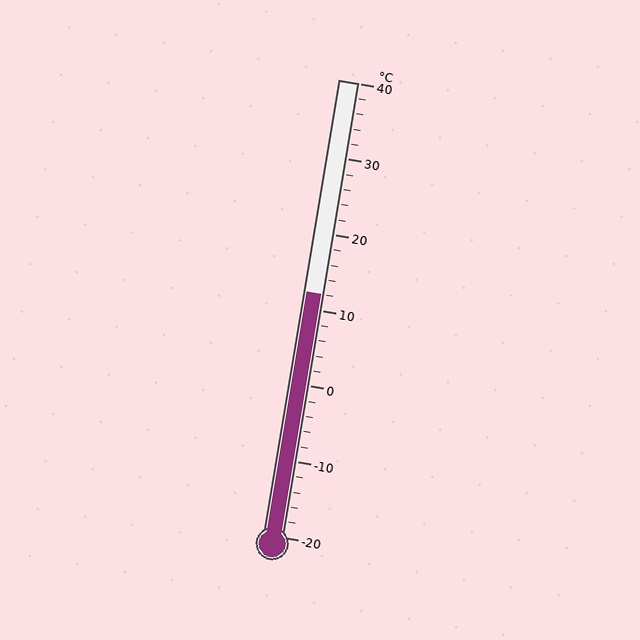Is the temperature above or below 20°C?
The temperature is below 20°C.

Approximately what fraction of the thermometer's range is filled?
The thermometer is filled to approximately 55% of its range.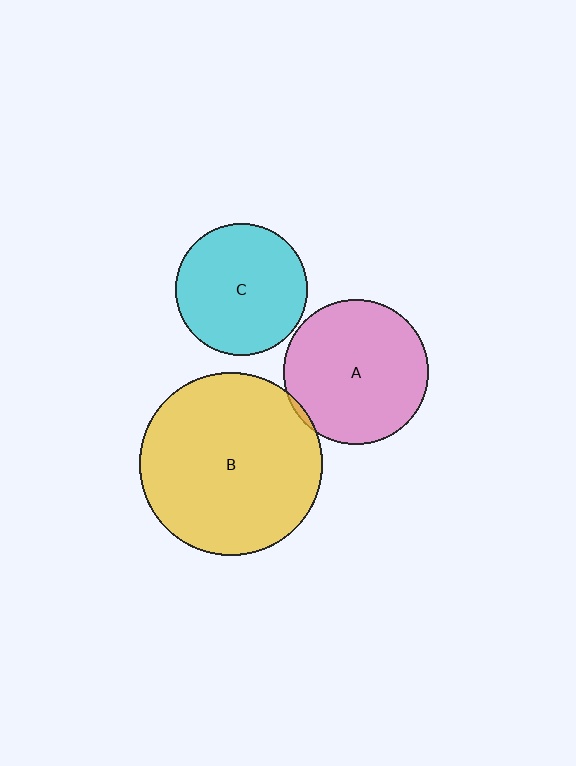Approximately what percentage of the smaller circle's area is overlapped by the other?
Approximately 5%.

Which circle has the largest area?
Circle B (yellow).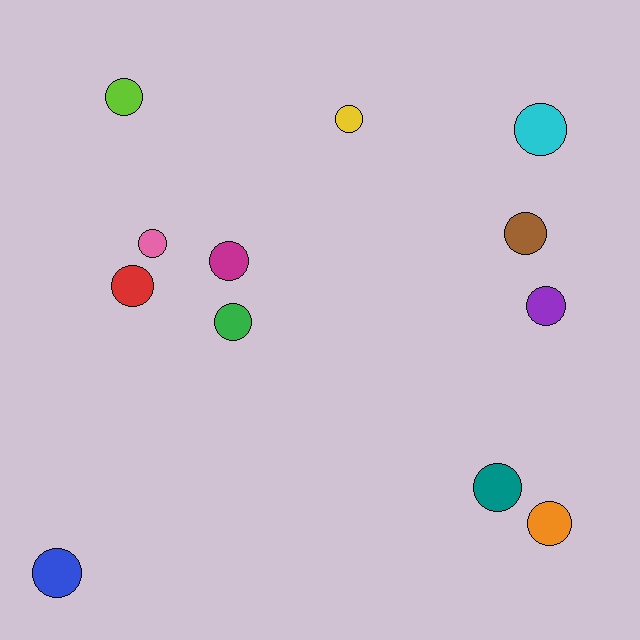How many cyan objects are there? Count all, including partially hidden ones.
There is 1 cyan object.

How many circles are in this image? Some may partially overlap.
There are 12 circles.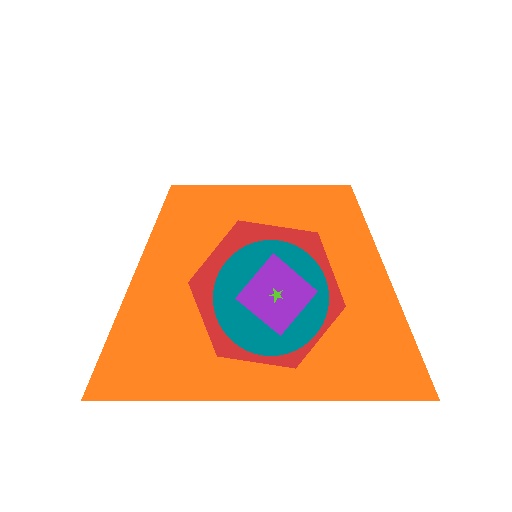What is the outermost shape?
The orange trapezoid.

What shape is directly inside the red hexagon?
The teal circle.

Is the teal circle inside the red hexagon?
Yes.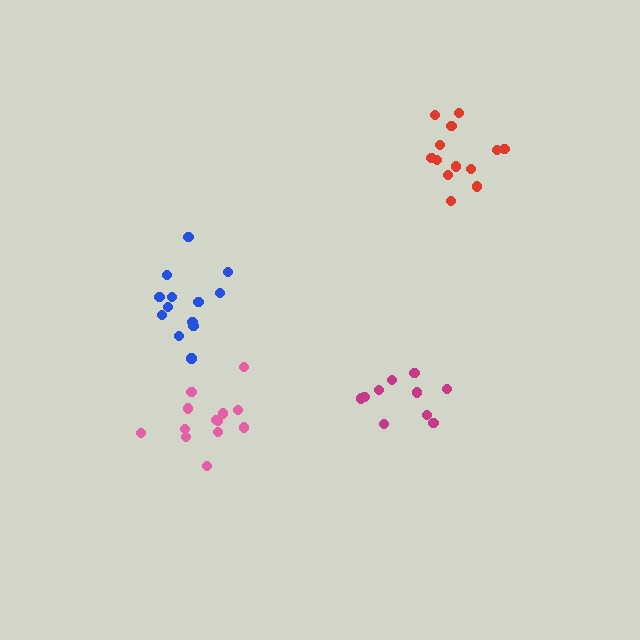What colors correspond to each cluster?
The clusters are colored: red, pink, blue, magenta.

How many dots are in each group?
Group 1: 13 dots, Group 2: 13 dots, Group 3: 13 dots, Group 4: 10 dots (49 total).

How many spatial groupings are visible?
There are 4 spatial groupings.